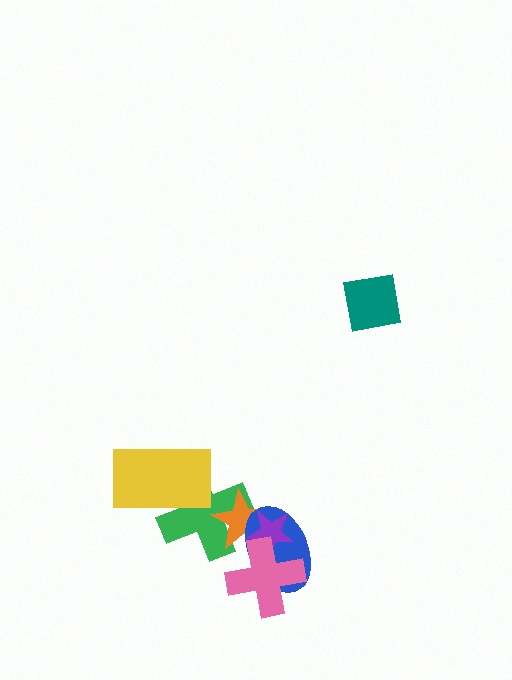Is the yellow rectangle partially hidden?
No, no other shape covers it.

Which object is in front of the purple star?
The pink cross is in front of the purple star.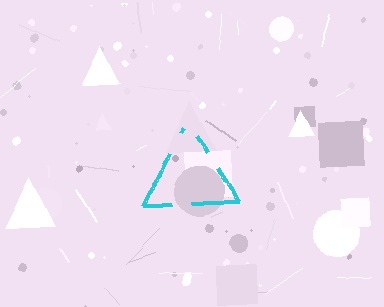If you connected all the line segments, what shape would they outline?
They would outline a triangle.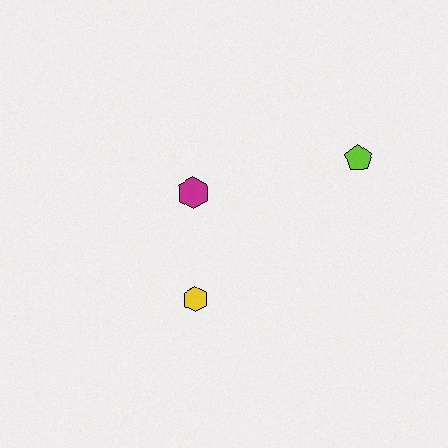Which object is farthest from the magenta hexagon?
The lime pentagon is farthest from the magenta hexagon.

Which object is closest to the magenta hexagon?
The yellow hexagon is closest to the magenta hexagon.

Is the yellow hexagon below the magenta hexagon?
Yes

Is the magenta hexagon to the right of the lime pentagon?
No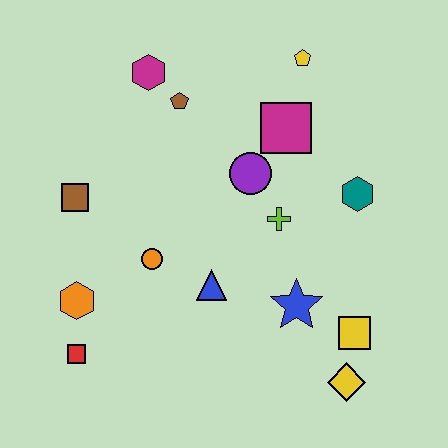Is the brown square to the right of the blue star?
No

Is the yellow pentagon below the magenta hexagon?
No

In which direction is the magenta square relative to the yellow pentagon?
The magenta square is below the yellow pentagon.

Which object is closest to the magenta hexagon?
The brown pentagon is closest to the magenta hexagon.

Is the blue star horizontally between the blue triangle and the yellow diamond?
Yes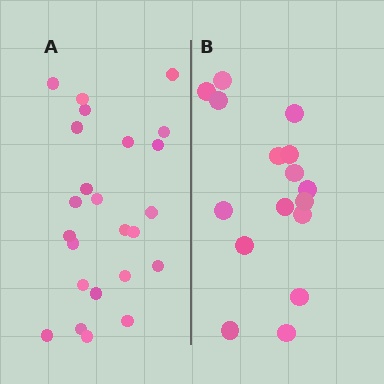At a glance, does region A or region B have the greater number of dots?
Region A (the left region) has more dots.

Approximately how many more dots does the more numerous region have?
Region A has roughly 8 or so more dots than region B.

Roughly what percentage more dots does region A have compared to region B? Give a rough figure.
About 50% more.